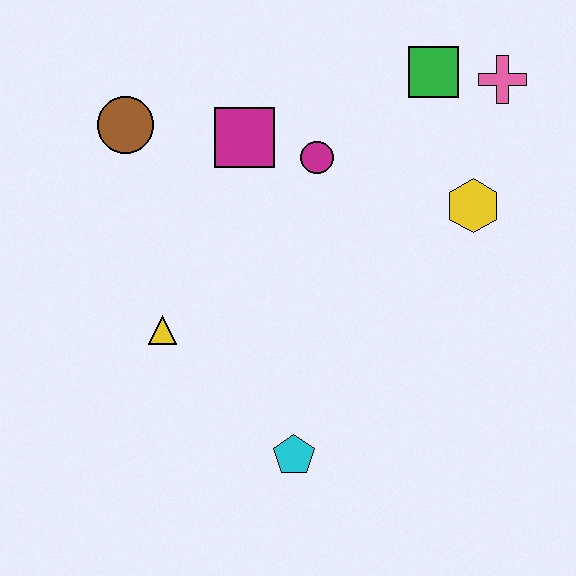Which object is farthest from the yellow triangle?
The pink cross is farthest from the yellow triangle.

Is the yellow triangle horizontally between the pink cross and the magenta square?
No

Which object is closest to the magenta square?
The magenta circle is closest to the magenta square.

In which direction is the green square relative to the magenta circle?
The green square is to the right of the magenta circle.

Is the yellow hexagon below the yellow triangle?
No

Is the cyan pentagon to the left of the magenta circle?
Yes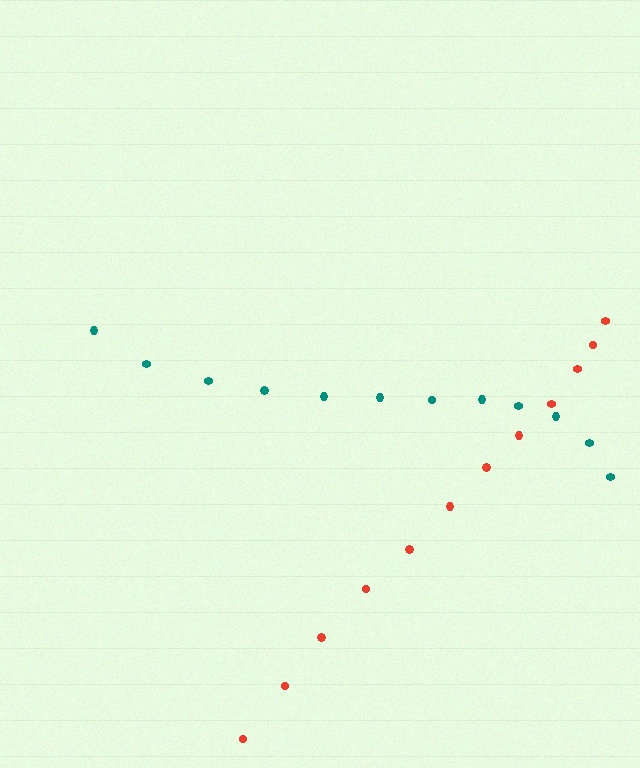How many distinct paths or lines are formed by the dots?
There are 2 distinct paths.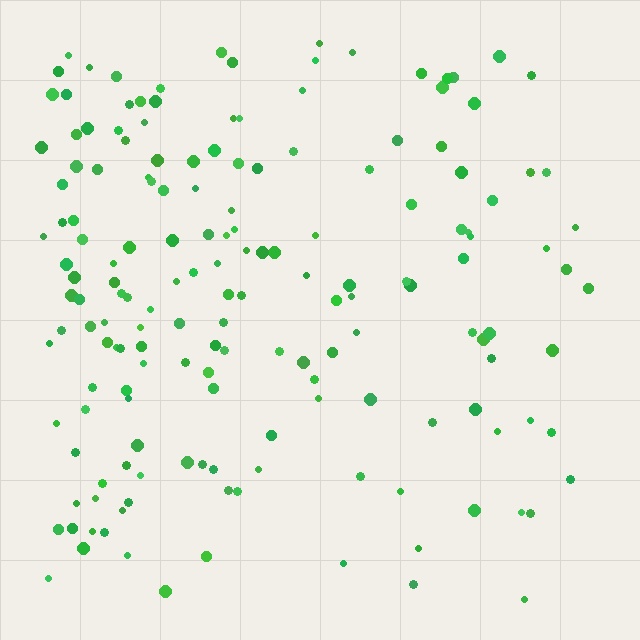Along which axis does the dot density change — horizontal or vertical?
Horizontal.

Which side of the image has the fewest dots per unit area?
The right.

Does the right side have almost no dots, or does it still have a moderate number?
Still a moderate number, just noticeably fewer than the left.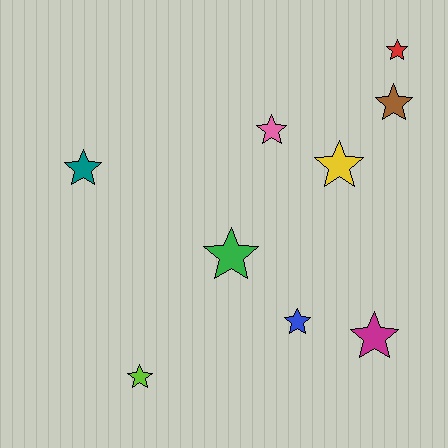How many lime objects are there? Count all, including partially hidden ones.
There is 1 lime object.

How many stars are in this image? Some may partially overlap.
There are 9 stars.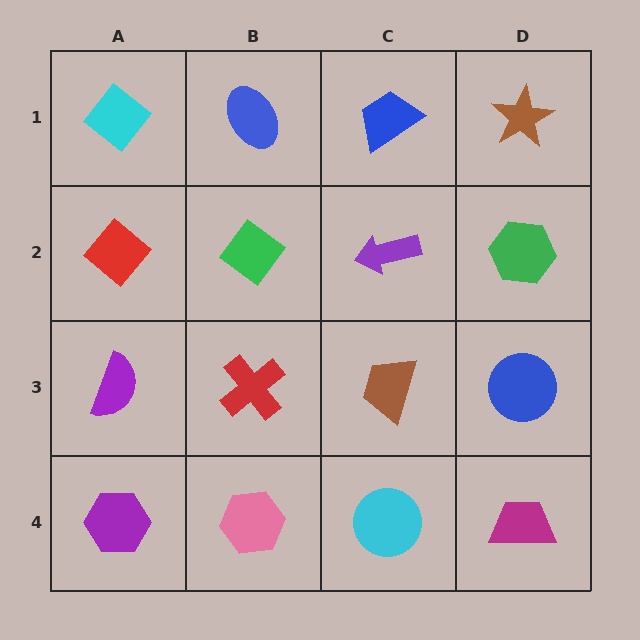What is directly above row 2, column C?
A blue trapezoid.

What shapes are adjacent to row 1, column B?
A green diamond (row 2, column B), a cyan diamond (row 1, column A), a blue trapezoid (row 1, column C).